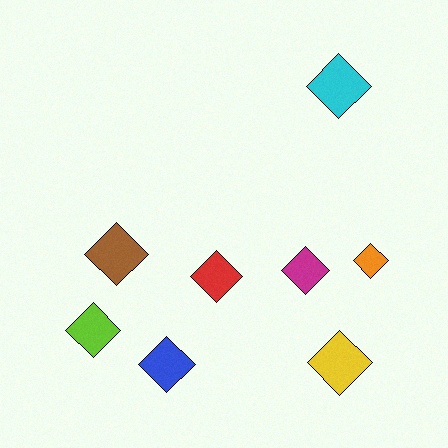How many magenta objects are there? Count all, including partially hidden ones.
There is 1 magenta object.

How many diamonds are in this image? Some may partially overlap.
There are 8 diamonds.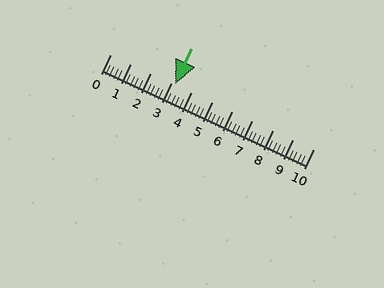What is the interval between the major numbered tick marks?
The major tick marks are spaced 1 units apart.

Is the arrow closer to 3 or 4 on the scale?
The arrow is closer to 3.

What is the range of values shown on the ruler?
The ruler shows values from 0 to 10.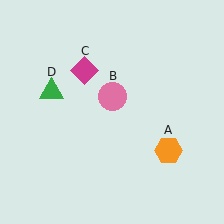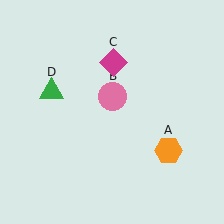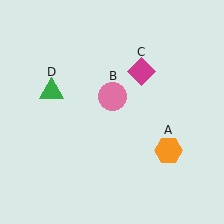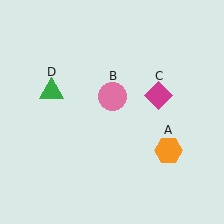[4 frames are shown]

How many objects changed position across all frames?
1 object changed position: magenta diamond (object C).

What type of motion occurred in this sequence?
The magenta diamond (object C) rotated clockwise around the center of the scene.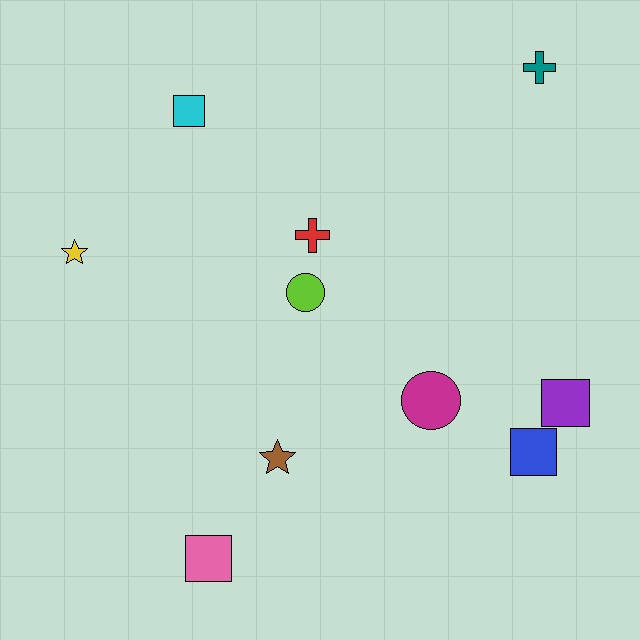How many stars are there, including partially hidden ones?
There are 2 stars.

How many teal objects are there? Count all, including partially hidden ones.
There is 1 teal object.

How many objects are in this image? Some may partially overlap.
There are 10 objects.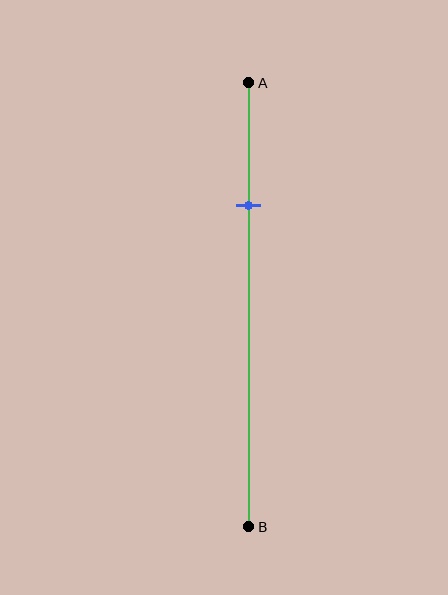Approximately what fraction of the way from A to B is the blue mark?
The blue mark is approximately 30% of the way from A to B.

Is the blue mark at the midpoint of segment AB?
No, the mark is at about 30% from A, not at the 50% midpoint.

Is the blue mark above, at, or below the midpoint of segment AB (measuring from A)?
The blue mark is above the midpoint of segment AB.